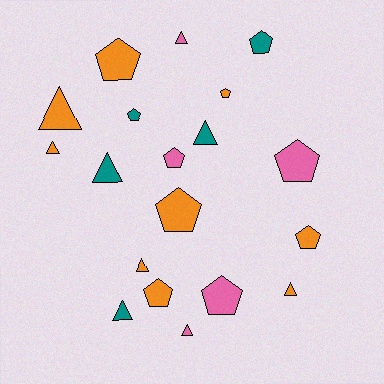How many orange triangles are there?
There are 4 orange triangles.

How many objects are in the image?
There are 19 objects.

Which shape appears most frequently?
Pentagon, with 10 objects.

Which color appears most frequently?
Orange, with 9 objects.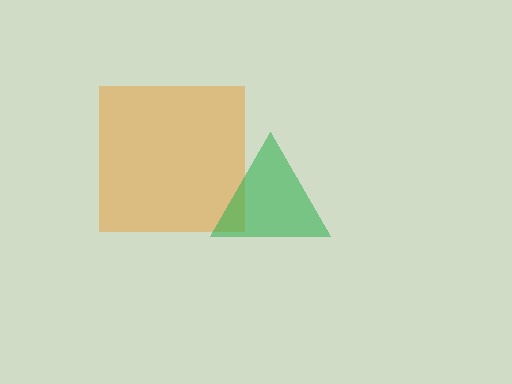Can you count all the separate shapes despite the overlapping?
Yes, there are 2 separate shapes.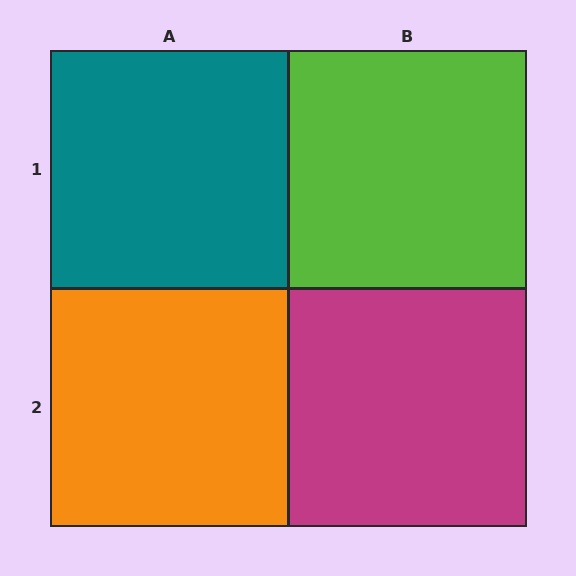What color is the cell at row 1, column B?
Lime.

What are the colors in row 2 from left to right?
Orange, magenta.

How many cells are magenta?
1 cell is magenta.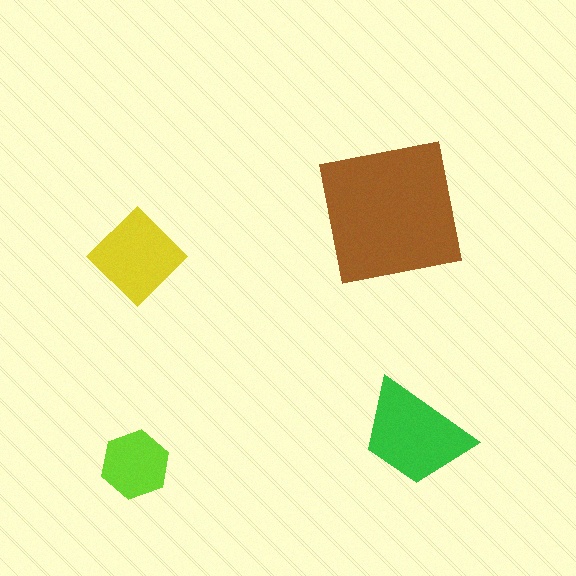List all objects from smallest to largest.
The lime hexagon, the yellow diamond, the green trapezoid, the brown square.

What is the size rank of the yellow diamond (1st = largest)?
3rd.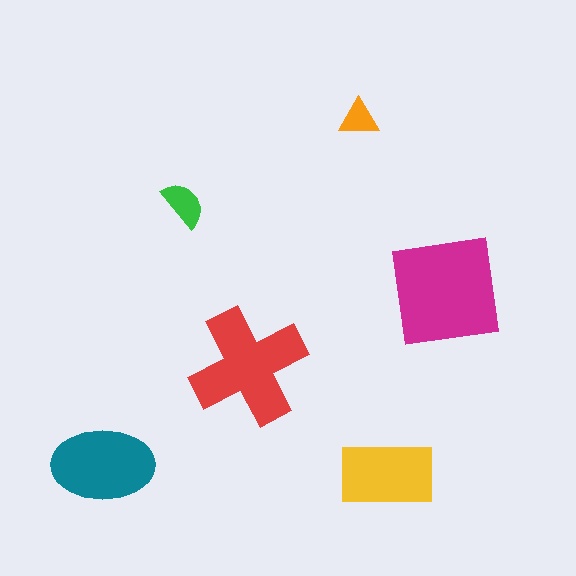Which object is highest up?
The orange triangle is topmost.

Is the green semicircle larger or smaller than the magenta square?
Smaller.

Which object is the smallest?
The orange triangle.